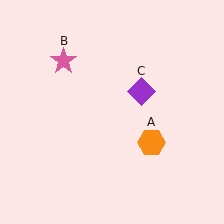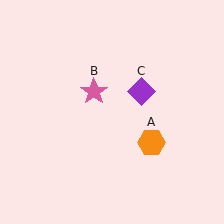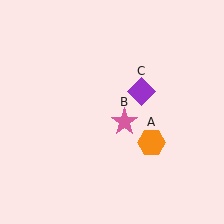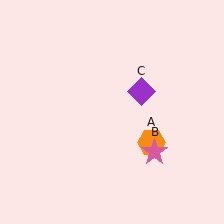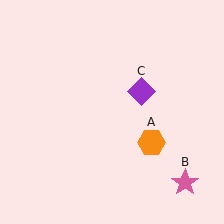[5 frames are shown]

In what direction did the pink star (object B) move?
The pink star (object B) moved down and to the right.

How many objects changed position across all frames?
1 object changed position: pink star (object B).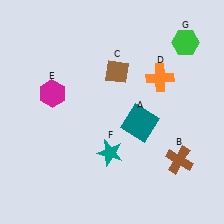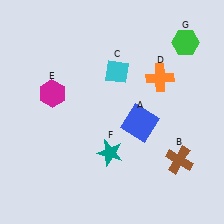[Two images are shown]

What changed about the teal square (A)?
In Image 1, A is teal. In Image 2, it changed to blue.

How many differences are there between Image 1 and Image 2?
There are 2 differences between the two images.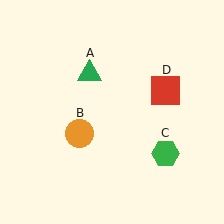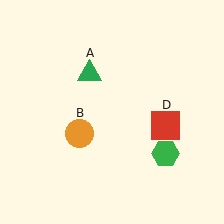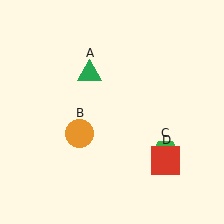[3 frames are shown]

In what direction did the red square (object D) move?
The red square (object D) moved down.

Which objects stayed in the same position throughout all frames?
Green triangle (object A) and orange circle (object B) and green hexagon (object C) remained stationary.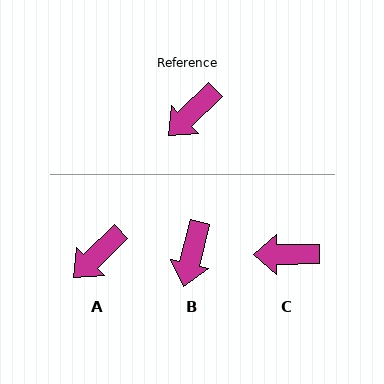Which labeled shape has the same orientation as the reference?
A.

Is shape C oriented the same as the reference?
No, it is off by about 43 degrees.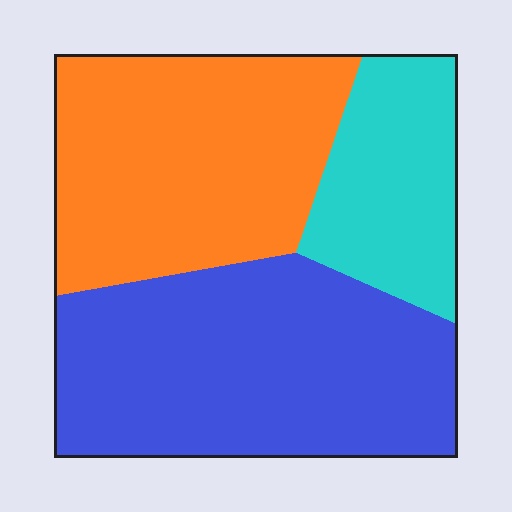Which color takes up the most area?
Blue, at roughly 45%.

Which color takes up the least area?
Cyan, at roughly 20%.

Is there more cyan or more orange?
Orange.